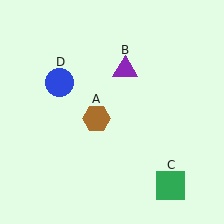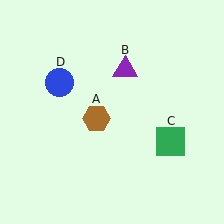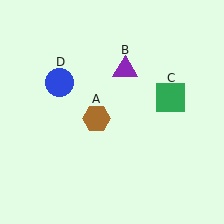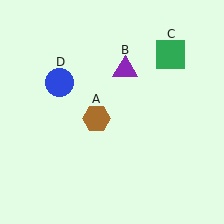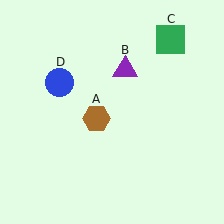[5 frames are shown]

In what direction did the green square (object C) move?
The green square (object C) moved up.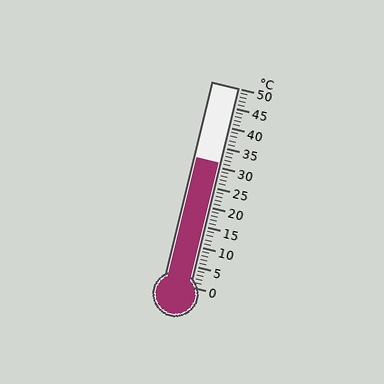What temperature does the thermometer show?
The thermometer shows approximately 31°C.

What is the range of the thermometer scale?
The thermometer scale ranges from 0°C to 50°C.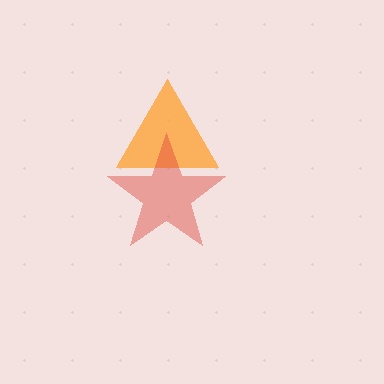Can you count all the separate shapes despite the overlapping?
Yes, there are 2 separate shapes.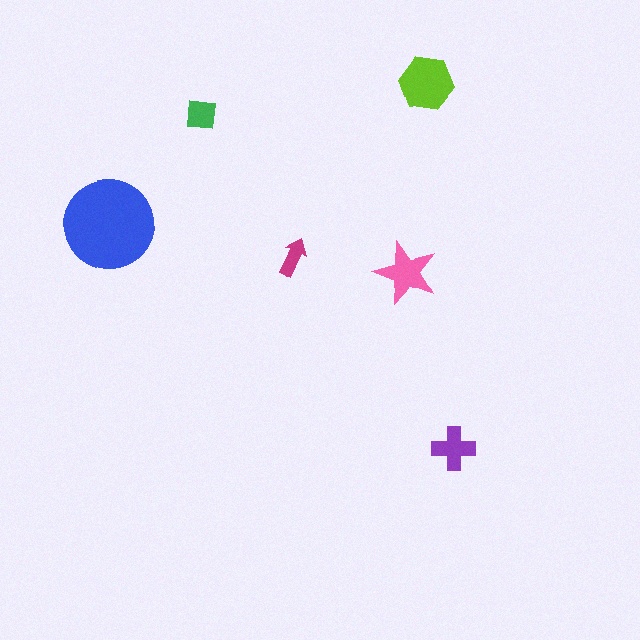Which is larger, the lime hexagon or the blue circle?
The blue circle.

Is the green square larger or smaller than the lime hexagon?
Smaller.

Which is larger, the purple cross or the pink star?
The pink star.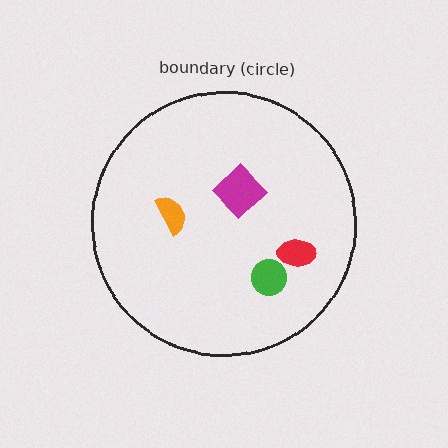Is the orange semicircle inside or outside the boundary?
Inside.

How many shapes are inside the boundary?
4 inside, 0 outside.